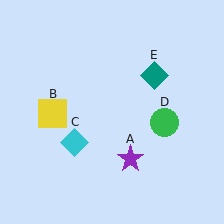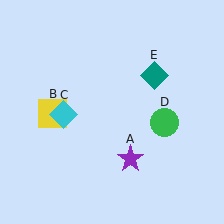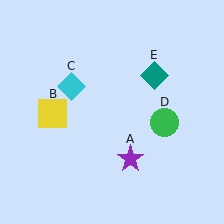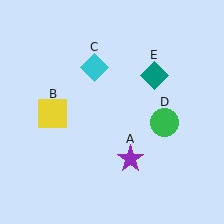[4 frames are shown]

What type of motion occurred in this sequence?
The cyan diamond (object C) rotated clockwise around the center of the scene.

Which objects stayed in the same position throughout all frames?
Purple star (object A) and yellow square (object B) and green circle (object D) and teal diamond (object E) remained stationary.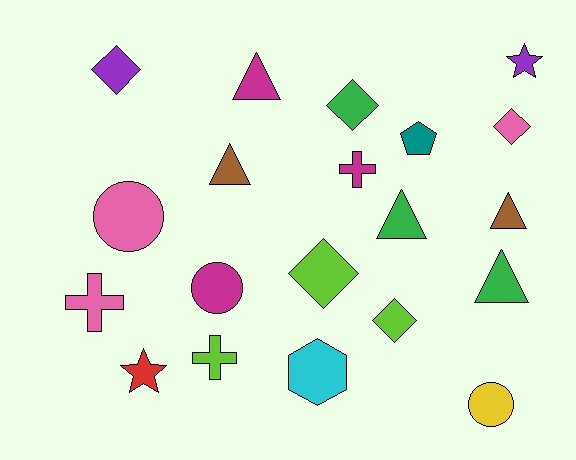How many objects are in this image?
There are 20 objects.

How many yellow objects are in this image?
There is 1 yellow object.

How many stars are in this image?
There are 2 stars.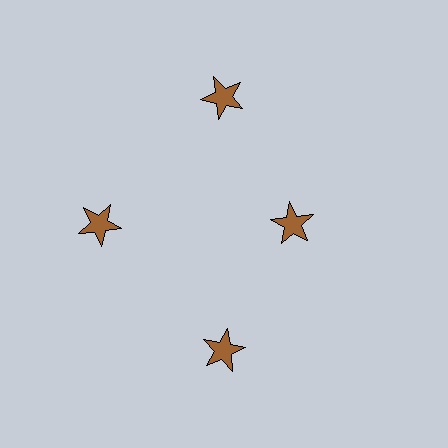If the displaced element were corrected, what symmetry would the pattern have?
It would have 4-fold rotational symmetry — the pattern would map onto itself every 90 degrees.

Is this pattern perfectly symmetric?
No. The 4 brown stars are arranged in a ring, but one element near the 3 o'clock position is pulled inward toward the center, breaking the 4-fold rotational symmetry.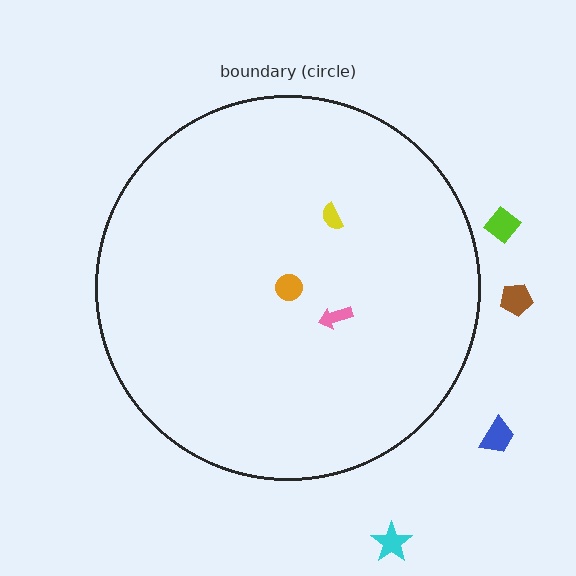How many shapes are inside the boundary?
3 inside, 4 outside.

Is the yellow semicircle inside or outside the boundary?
Inside.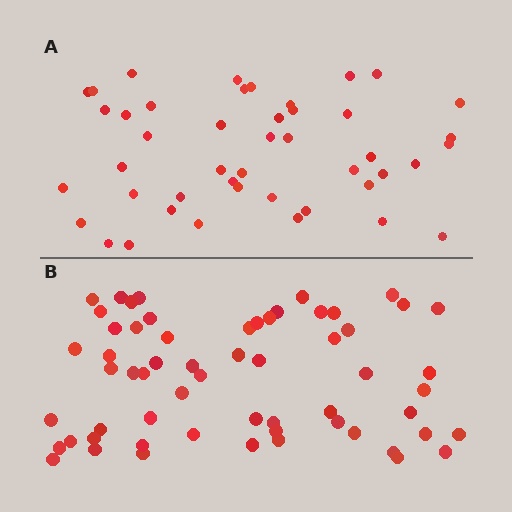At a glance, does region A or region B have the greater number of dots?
Region B (the bottom region) has more dots.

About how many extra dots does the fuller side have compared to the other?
Region B has approximately 15 more dots than region A.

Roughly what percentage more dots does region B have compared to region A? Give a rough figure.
About 35% more.